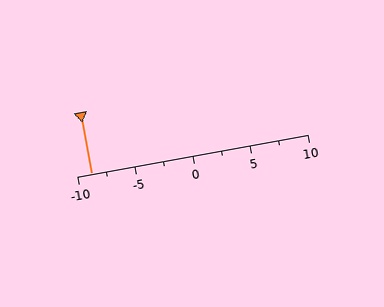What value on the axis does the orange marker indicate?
The marker indicates approximately -8.8.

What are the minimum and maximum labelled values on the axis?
The axis runs from -10 to 10.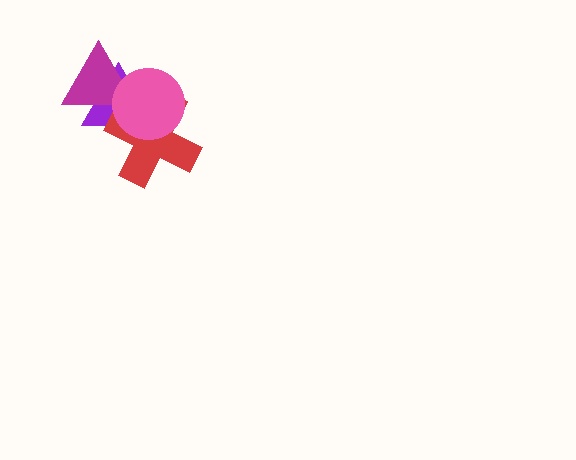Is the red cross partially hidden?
Yes, it is partially covered by another shape.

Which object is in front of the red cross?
The pink circle is in front of the red cross.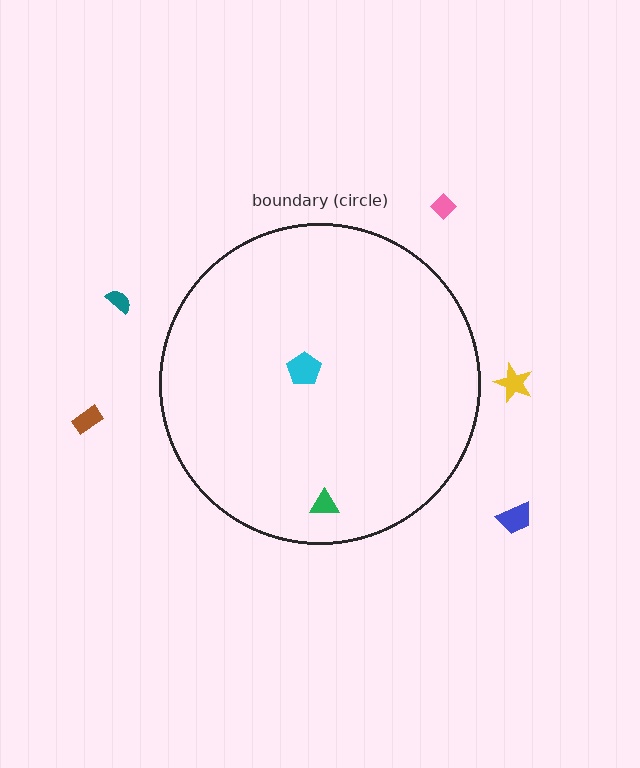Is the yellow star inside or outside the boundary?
Outside.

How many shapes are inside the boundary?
2 inside, 5 outside.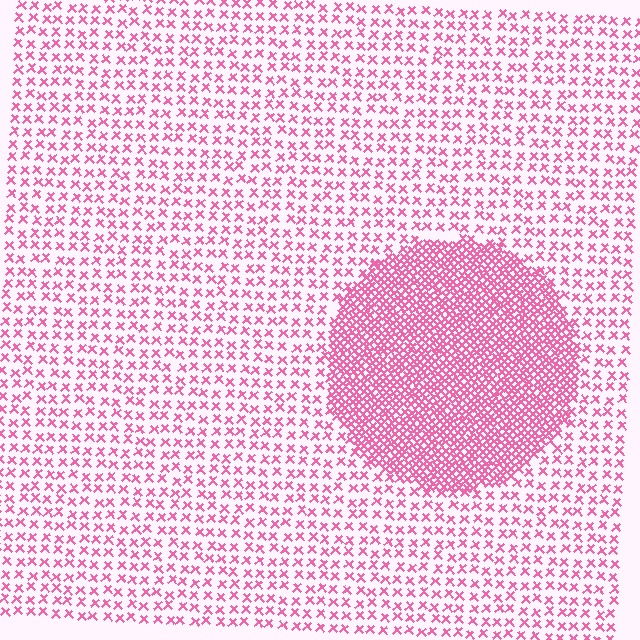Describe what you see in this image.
The image contains small pink elements arranged at two different densities. A circle-shaped region is visible where the elements are more densely packed than the surrounding area.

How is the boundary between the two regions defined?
The boundary is defined by a change in element density (approximately 3.0x ratio). All elements are the same color, size, and shape.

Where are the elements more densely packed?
The elements are more densely packed inside the circle boundary.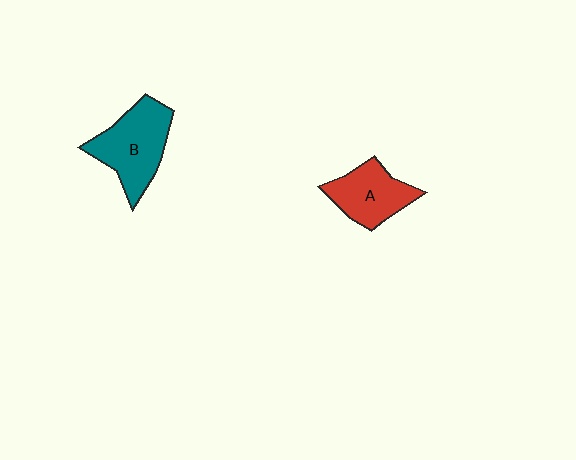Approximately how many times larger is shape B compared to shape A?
Approximately 1.3 times.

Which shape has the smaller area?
Shape A (red).